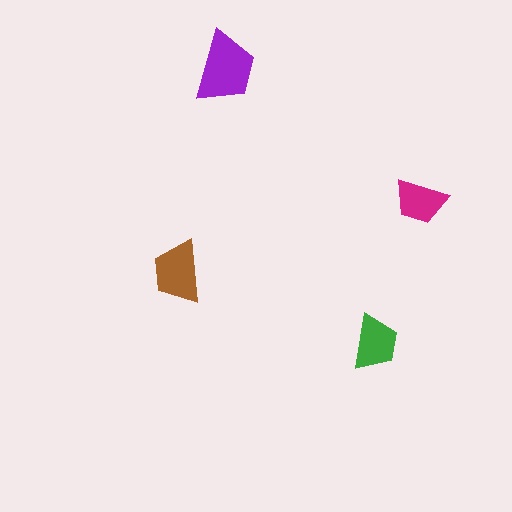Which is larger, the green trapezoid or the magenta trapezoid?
The green one.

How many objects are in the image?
There are 4 objects in the image.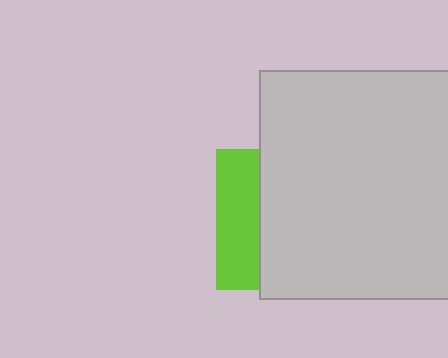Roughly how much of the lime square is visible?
A small part of it is visible (roughly 31%).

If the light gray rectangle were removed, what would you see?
You would see the complete lime square.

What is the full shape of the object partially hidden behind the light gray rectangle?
The partially hidden object is a lime square.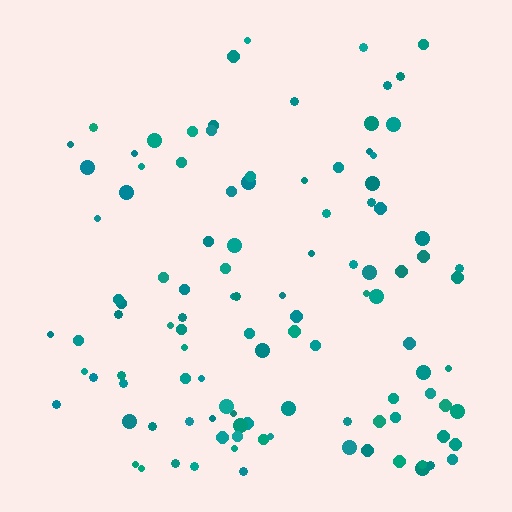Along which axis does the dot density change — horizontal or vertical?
Vertical.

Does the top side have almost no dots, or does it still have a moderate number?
Still a moderate number, just noticeably fewer than the bottom.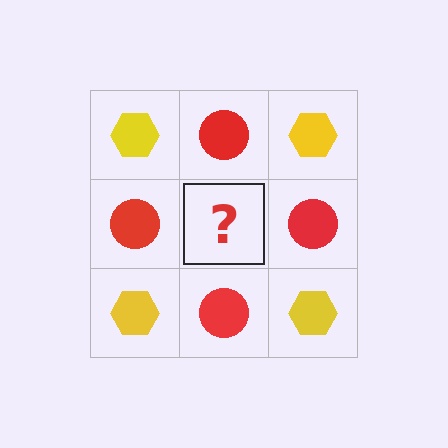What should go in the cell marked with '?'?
The missing cell should contain a yellow hexagon.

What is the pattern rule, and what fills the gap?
The rule is that it alternates yellow hexagon and red circle in a checkerboard pattern. The gap should be filled with a yellow hexagon.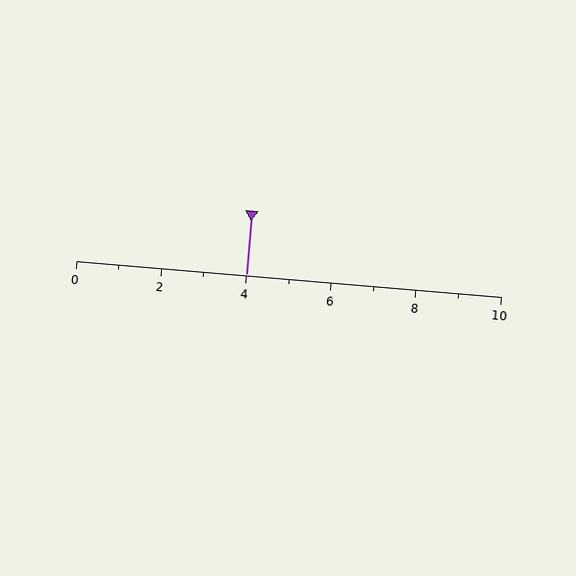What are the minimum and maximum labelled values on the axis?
The axis runs from 0 to 10.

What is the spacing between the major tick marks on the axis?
The major ticks are spaced 2 apart.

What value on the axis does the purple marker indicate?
The marker indicates approximately 4.